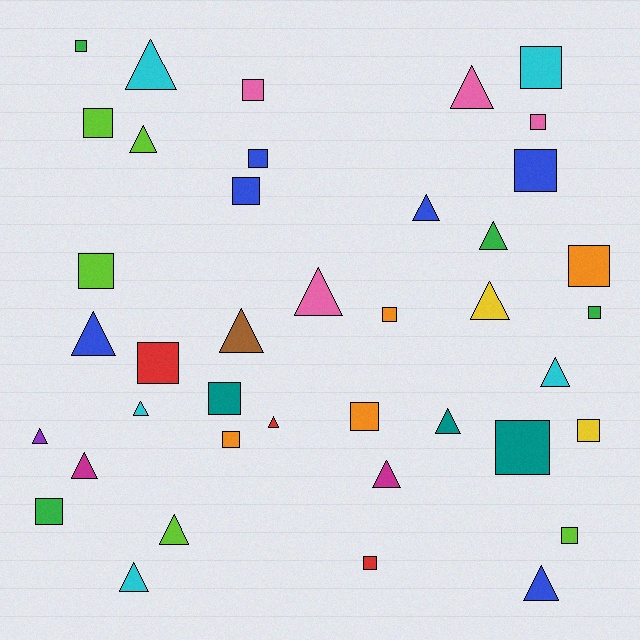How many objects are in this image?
There are 40 objects.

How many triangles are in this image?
There are 19 triangles.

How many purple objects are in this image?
There is 1 purple object.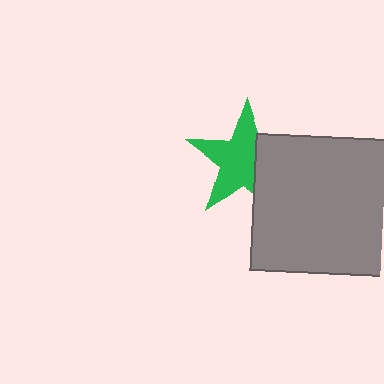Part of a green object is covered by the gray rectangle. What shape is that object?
It is a star.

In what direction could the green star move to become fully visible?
The green star could move left. That would shift it out from behind the gray rectangle entirely.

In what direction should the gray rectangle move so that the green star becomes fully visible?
The gray rectangle should move right. That is the shortest direction to clear the overlap and leave the green star fully visible.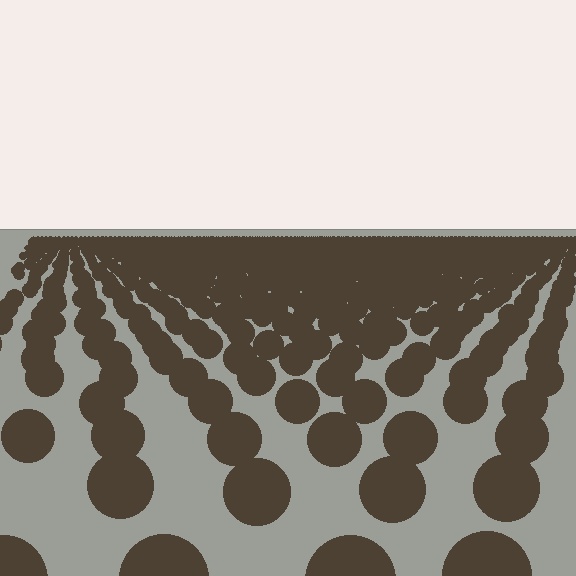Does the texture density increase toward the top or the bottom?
Density increases toward the top.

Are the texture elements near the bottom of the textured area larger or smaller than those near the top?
Larger. Near the bottom, elements are closer to the viewer and appear at a bigger on-screen size.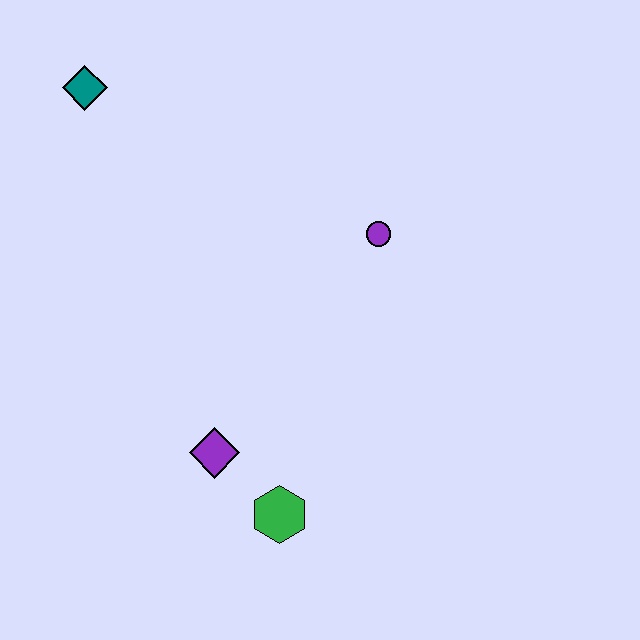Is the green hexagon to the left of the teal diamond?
No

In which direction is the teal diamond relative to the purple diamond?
The teal diamond is above the purple diamond.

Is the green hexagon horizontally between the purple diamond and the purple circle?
Yes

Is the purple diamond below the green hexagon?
No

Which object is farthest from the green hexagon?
The teal diamond is farthest from the green hexagon.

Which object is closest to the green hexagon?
The purple diamond is closest to the green hexagon.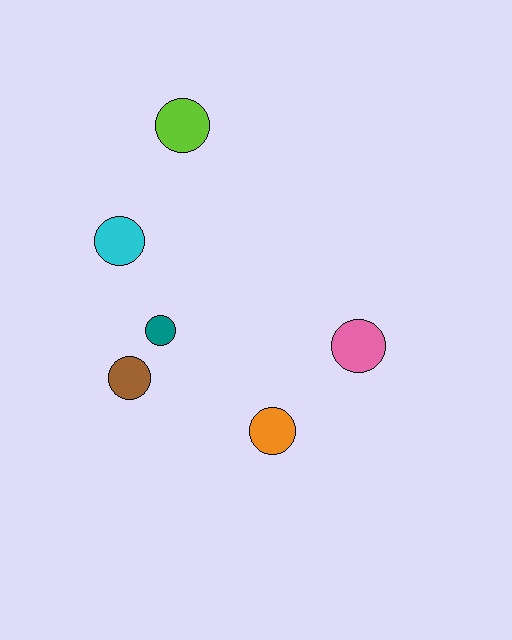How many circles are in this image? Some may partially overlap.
There are 6 circles.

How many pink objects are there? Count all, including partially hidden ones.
There is 1 pink object.